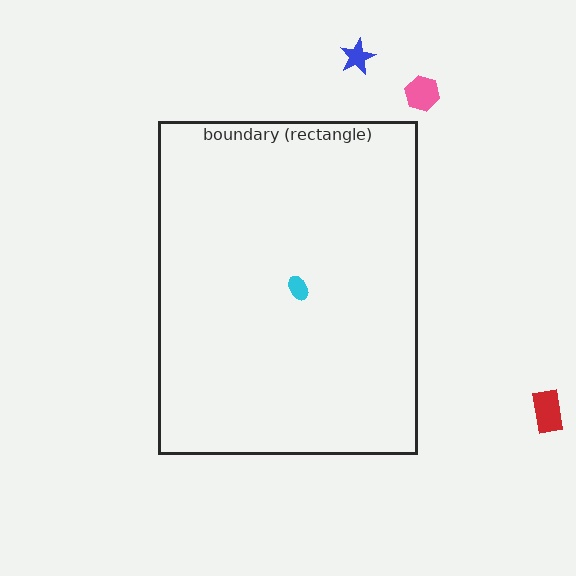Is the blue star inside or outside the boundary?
Outside.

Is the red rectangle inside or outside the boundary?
Outside.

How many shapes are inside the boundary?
1 inside, 3 outside.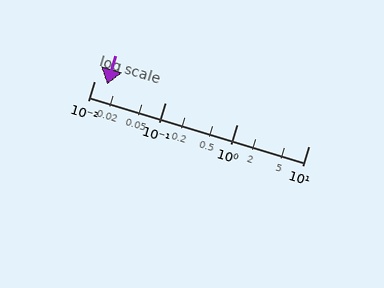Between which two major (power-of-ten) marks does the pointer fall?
The pointer is between 0.01 and 0.1.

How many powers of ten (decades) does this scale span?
The scale spans 3 decades, from 0.01 to 10.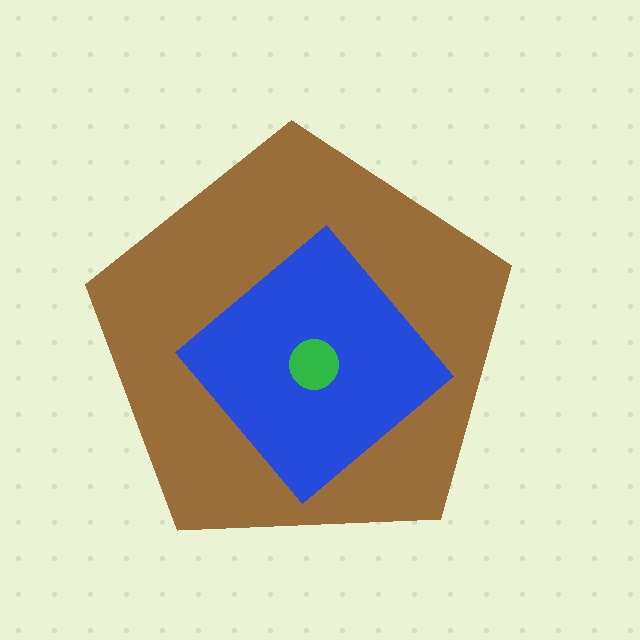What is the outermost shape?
The brown pentagon.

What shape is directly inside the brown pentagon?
The blue diamond.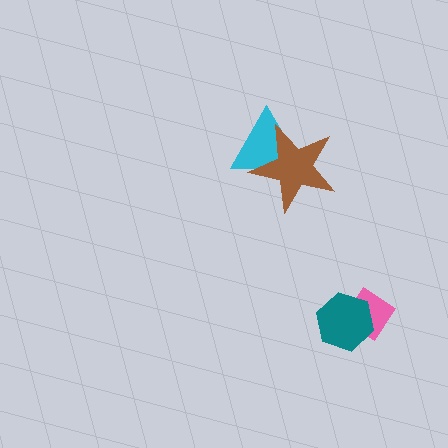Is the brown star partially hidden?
No, no other shape covers it.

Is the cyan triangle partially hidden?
Yes, it is partially covered by another shape.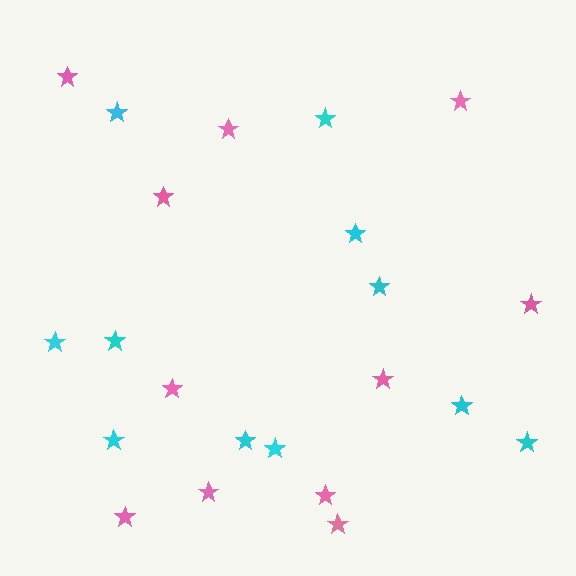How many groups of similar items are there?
There are 2 groups: one group of pink stars (11) and one group of cyan stars (11).